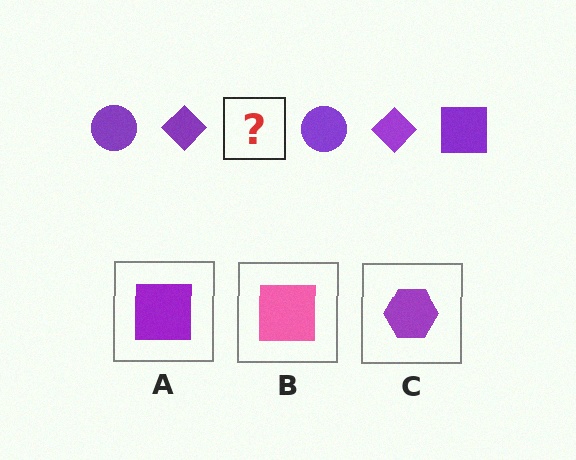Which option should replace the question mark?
Option A.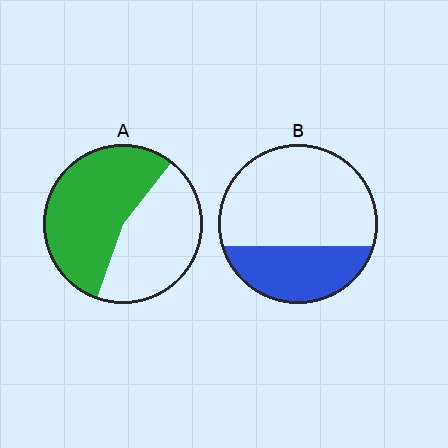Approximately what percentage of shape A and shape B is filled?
A is approximately 55% and B is approximately 35%.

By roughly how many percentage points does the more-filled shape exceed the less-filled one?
By roughly 25 percentage points (A over B).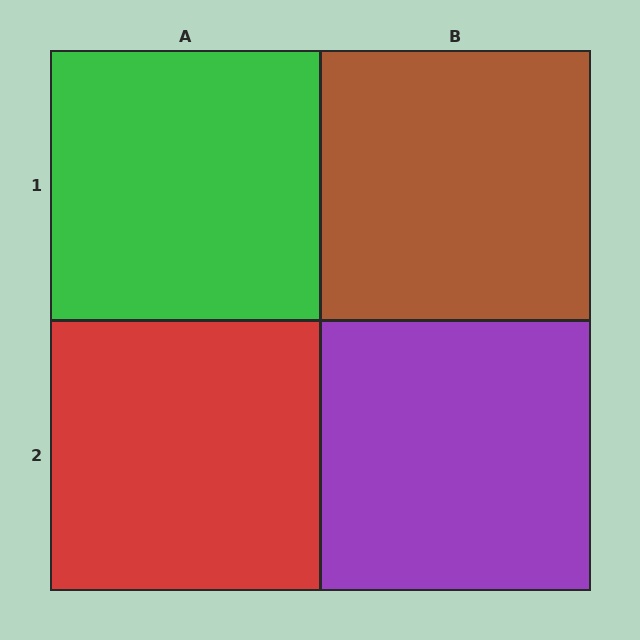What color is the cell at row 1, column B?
Brown.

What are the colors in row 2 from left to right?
Red, purple.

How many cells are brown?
1 cell is brown.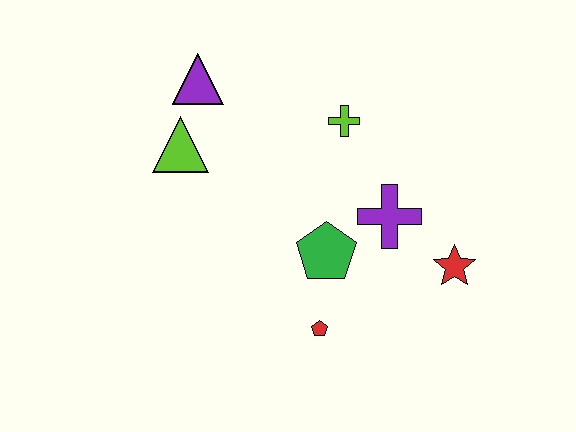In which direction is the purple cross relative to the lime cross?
The purple cross is below the lime cross.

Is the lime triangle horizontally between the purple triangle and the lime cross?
No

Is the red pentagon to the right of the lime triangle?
Yes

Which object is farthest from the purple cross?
The purple triangle is farthest from the purple cross.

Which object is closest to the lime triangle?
The purple triangle is closest to the lime triangle.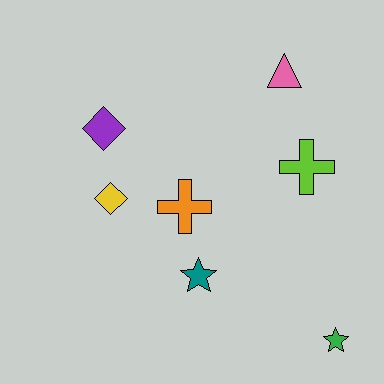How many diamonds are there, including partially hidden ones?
There are 2 diamonds.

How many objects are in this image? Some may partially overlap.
There are 7 objects.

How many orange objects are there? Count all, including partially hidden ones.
There is 1 orange object.